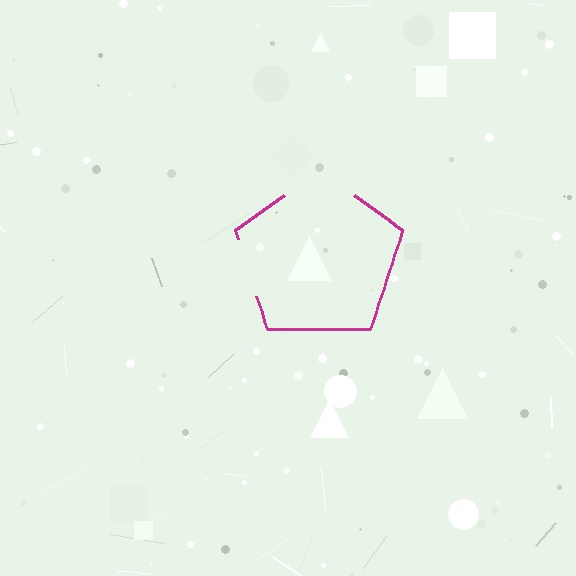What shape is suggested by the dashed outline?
The dashed outline suggests a pentagon.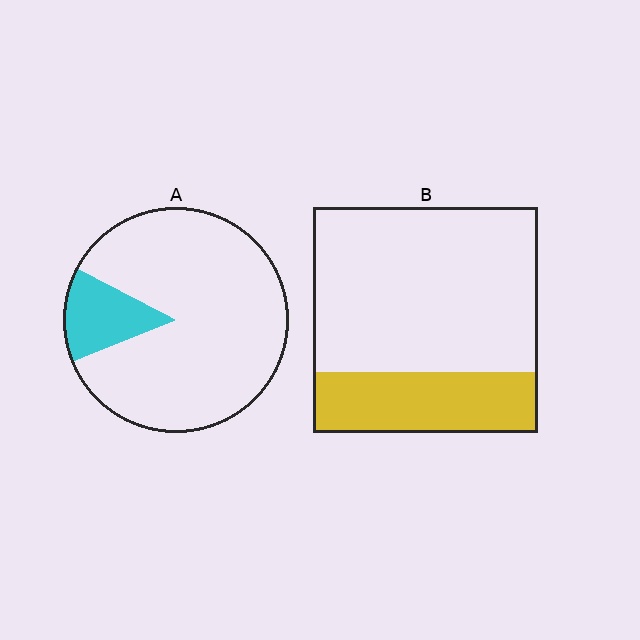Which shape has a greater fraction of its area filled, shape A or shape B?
Shape B.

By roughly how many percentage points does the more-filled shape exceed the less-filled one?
By roughly 15 percentage points (B over A).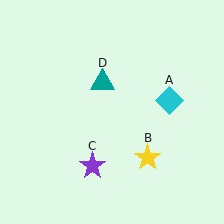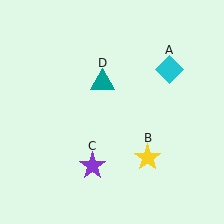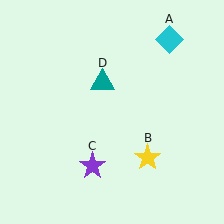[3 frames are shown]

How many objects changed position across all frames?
1 object changed position: cyan diamond (object A).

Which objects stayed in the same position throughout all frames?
Yellow star (object B) and purple star (object C) and teal triangle (object D) remained stationary.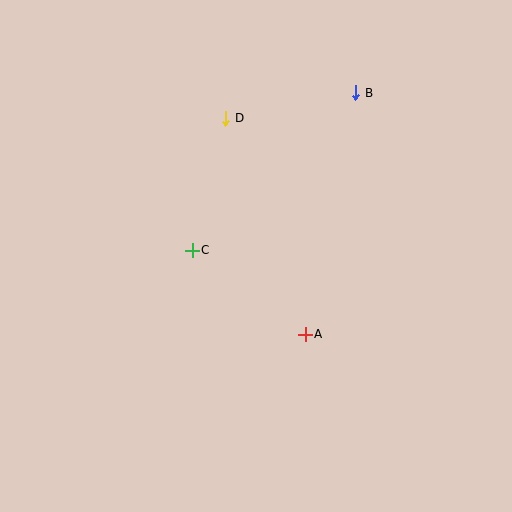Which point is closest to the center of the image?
Point C at (192, 250) is closest to the center.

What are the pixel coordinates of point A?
Point A is at (305, 334).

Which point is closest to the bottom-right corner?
Point A is closest to the bottom-right corner.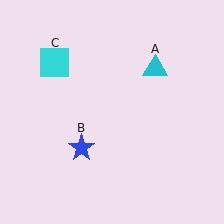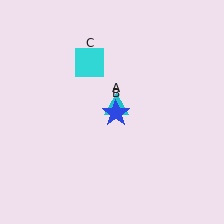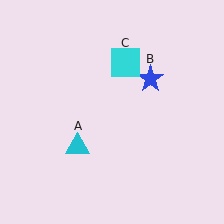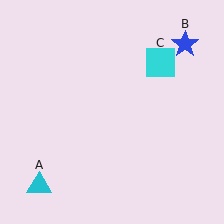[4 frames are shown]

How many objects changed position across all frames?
3 objects changed position: cyan triangle (object A), blue star (object B), cyan square (object C).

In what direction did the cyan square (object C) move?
The cyan square (object C) moved right.